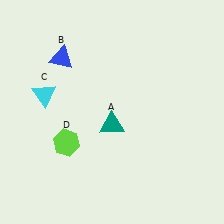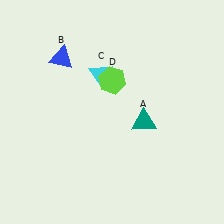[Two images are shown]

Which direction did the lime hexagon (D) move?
The lime hexagon (D) moved up.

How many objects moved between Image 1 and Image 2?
3 objects moved between the two images.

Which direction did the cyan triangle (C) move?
The cyan triangle (C) moved right.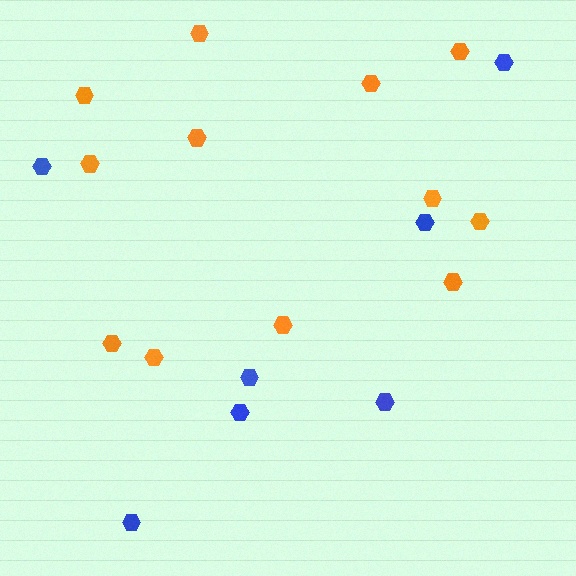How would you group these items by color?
There are 2 groups: one group of blue hexagons (7) and one group of orange hexagons (12).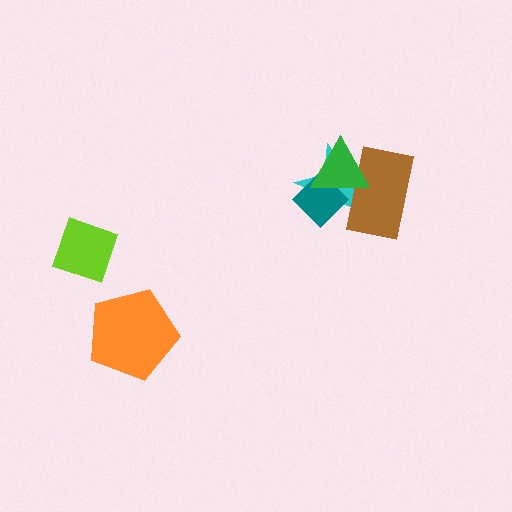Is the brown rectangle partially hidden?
Yes, it is partially covered by another shape.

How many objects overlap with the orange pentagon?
0 objects overlap with the orange pentagon.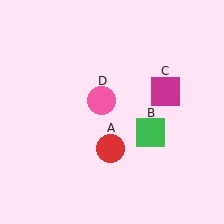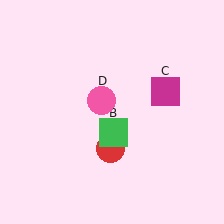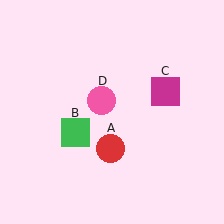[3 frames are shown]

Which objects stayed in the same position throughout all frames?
Red circle (object A) and magenta square (object C) and pink circle (object D) remained stationary.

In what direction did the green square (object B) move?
The green square (object B) moved left.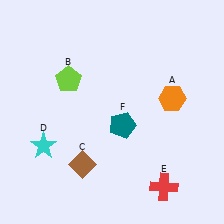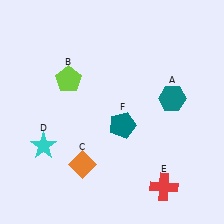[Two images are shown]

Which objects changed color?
A changed from orange to teal. C changed from brown to orange.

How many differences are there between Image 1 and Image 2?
There are 2 differences between the two images.